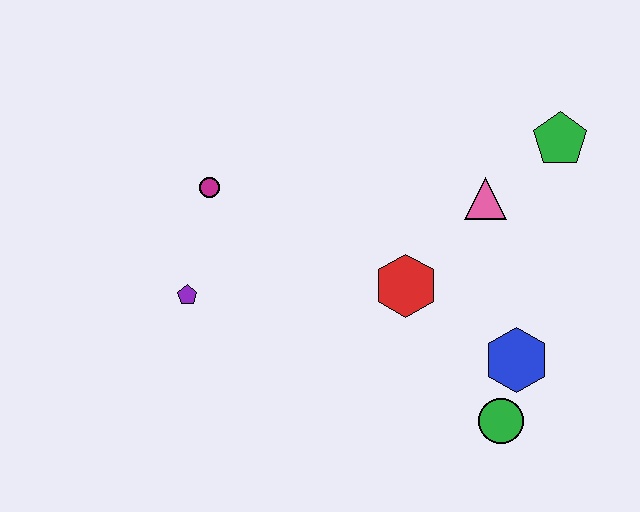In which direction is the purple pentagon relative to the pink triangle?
The purple pentagon is to the left of the pink triangle.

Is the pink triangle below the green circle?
No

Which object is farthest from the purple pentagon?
The green pentagon is farthest from the purple pentagon.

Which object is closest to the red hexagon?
The pink triangle is closest to the red hexagon.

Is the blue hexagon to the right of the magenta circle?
Yes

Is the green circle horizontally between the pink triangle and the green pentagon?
Yes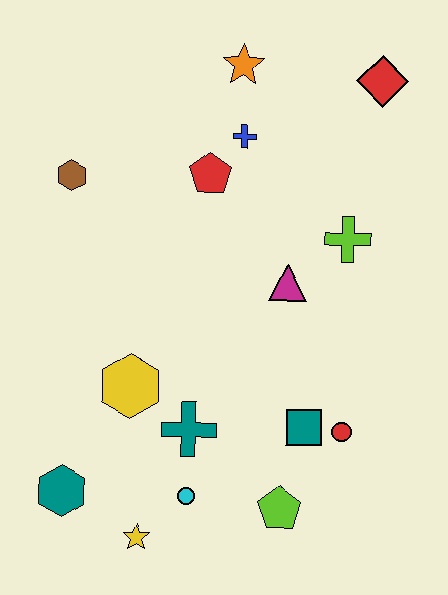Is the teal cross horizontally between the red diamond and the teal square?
No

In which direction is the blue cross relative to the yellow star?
The blue cross is above the yellow star.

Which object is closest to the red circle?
The teal square is closest to the red circle.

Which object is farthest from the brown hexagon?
The lime pentagon is farthest from the brown hexagon.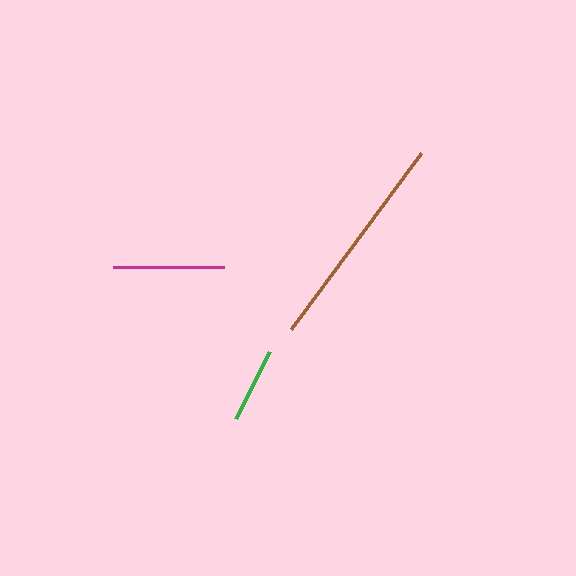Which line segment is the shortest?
The green line is the shortest at approximately 75 pixels.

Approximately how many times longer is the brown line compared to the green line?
The brown line is approximately 2.9 times the length of the green line.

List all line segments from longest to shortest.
From longest to shortest: brown, magenta, green.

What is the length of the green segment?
The green segment is approximately 75 pixels long.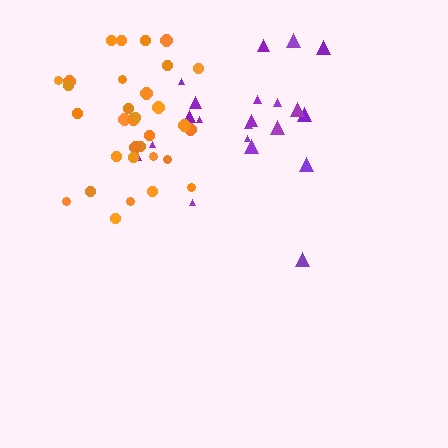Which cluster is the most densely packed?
Orange.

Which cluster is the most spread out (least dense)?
Purple.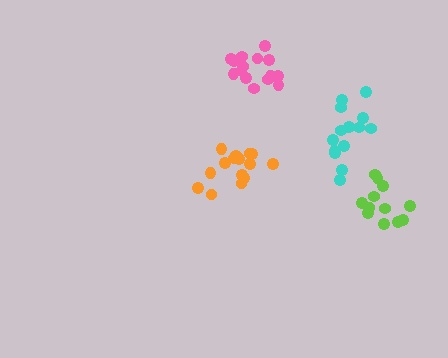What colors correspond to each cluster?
The clusters are colored: pink, cyan, lime, orange.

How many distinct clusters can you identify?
There are 4 distinct clusters.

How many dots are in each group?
Group 1: 15 dots, Group 2: 14 dots, Group 3: 12 dots, Group 4: 15 dots (56 total).